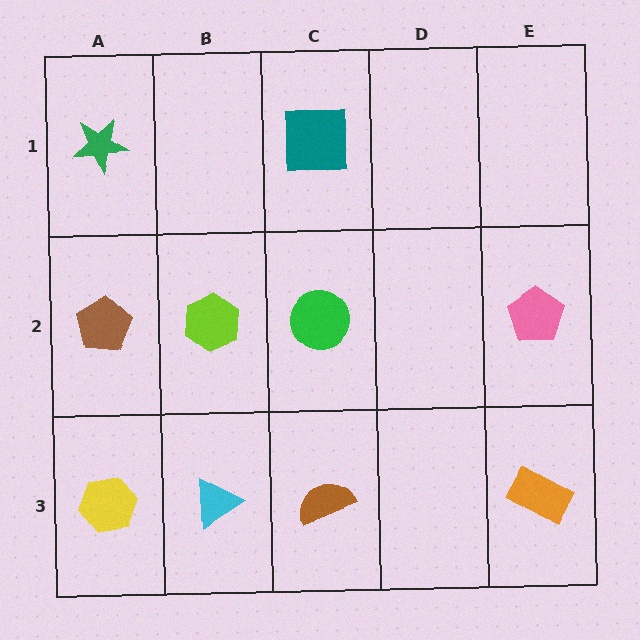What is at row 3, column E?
An orange rectangle.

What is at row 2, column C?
A green circle.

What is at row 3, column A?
A yellow hexagon.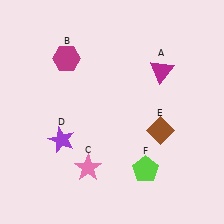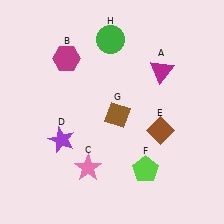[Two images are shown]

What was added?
A brown diamond (G), a green circle (H) were added in Image 2.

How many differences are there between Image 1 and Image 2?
There are 2 differences between the two images.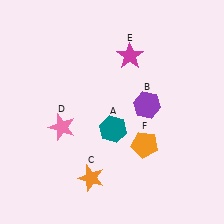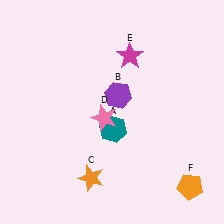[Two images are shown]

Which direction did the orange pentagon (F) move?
The orange pentagon (F) moved right.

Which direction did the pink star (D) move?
The pink star (D) moved right.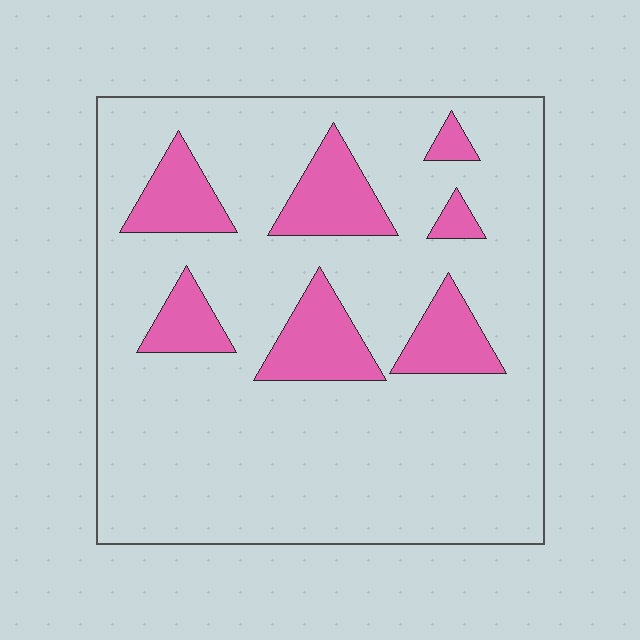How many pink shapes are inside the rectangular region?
7.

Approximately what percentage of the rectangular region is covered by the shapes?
Approximately 15%.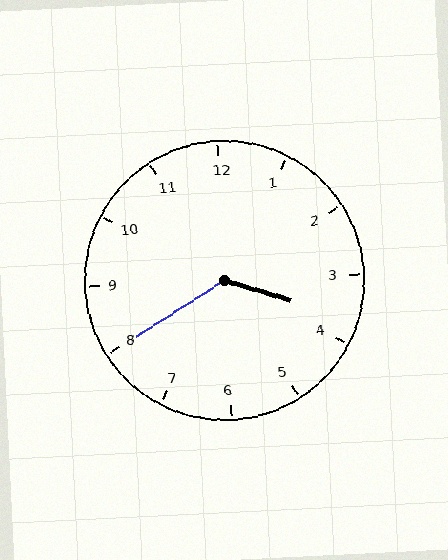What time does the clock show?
3:40.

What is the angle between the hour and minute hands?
Approximately 130 degrees.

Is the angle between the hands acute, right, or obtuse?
It is obtuse.